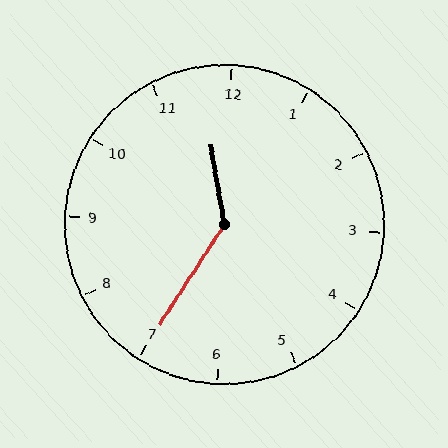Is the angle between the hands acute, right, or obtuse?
It is obtuse.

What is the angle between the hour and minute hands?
Approximately 138 degrees.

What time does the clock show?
11:35.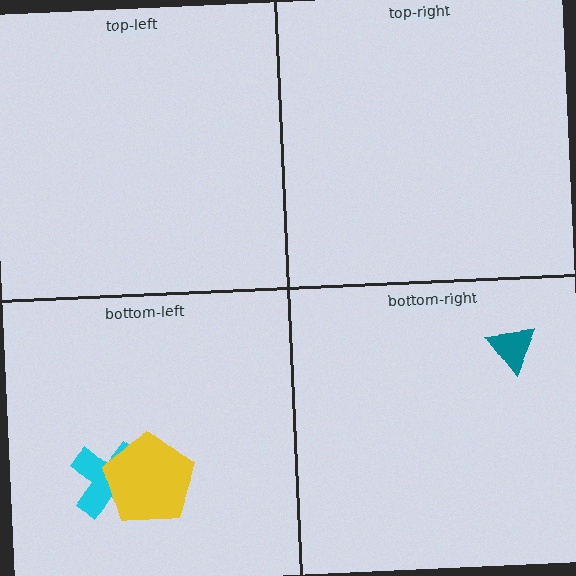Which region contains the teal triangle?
The bottom-right region.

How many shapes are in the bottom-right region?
1.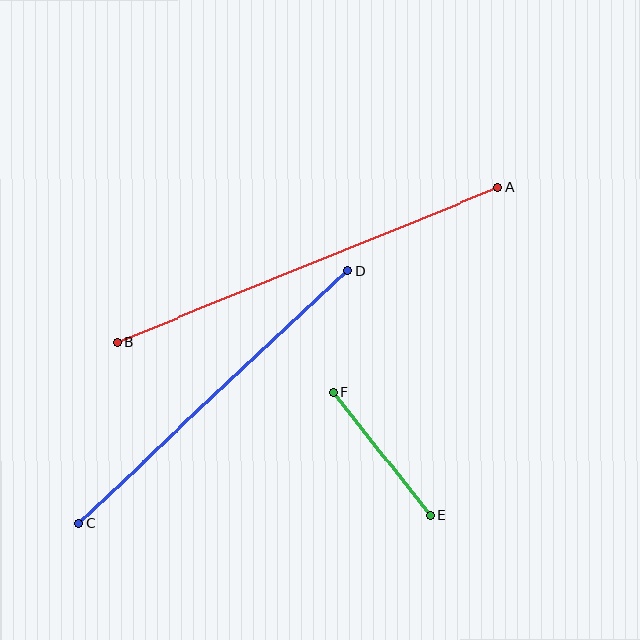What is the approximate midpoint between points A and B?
The midpoint is at approximately (307, 265) pixels.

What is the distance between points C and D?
The distance is approximately 369 pixels.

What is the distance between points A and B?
The distance is approximately 410 pixels.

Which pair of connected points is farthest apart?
Points A and B are farthest apart.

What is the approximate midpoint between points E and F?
The midpoint is at approximately (382, 453) pixels.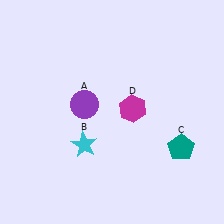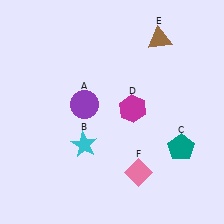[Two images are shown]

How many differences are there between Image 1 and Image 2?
There are 2 differences between the two images.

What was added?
A brown triangle (E), a pink diamond (F) were added in Image 2.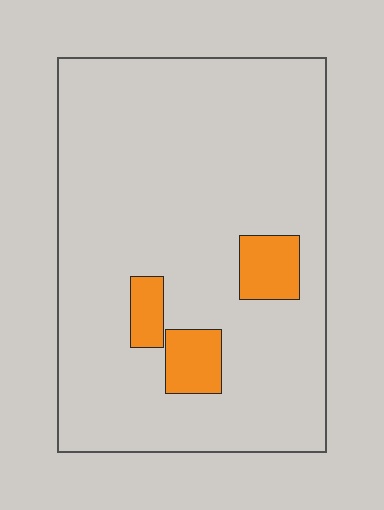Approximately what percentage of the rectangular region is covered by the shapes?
Approximately 10%.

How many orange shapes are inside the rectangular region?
3.